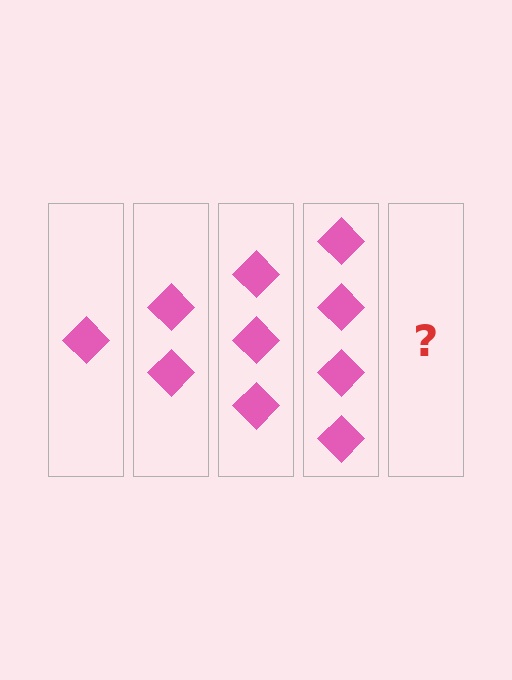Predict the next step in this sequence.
The next step is 5 diamonds.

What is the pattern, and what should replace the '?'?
The pattern is that each step adds one more diamond. The '?' should be 5 diamonds.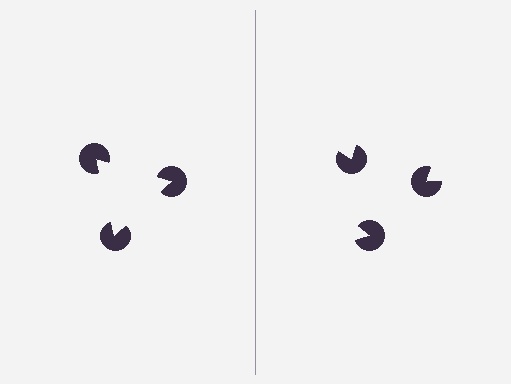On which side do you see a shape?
An illusory triangle appears on the left side. On the right side the wedge cuts are rotated, so no coherent shape forms.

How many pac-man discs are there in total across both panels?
6 — 3 on each side.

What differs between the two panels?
The pac-man discs are positioned identically on both sides; only the wedge orientations differ. On the left they align to a triangle; on the right they are misaligned.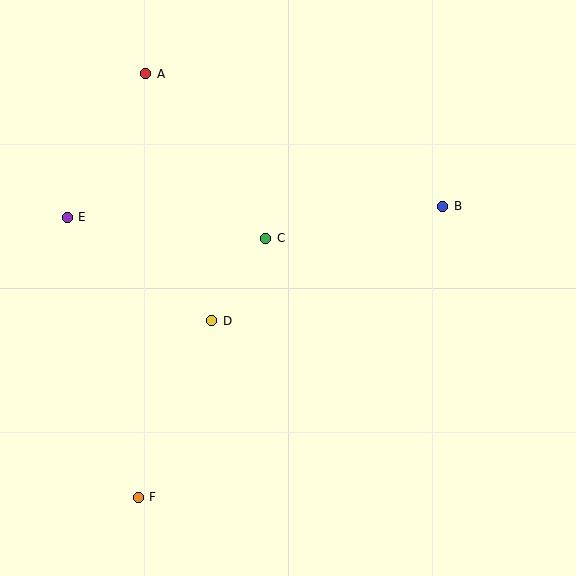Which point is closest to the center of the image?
Point C at (266, 238) is closest to the center.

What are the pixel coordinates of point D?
Point D is at (212, 321).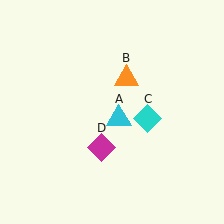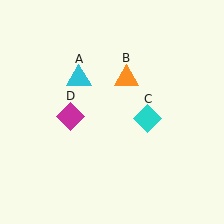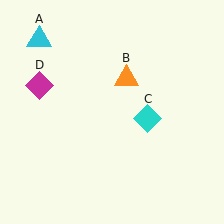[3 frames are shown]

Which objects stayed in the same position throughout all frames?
Orange triangle (object B) and cyan diamond (object C) remained stationary.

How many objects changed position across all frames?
2 objects changed position: cyan triangle (object A), magenta diamond (object D).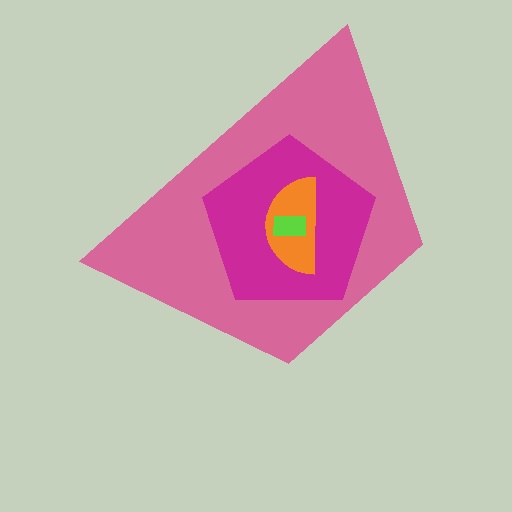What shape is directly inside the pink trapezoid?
The magenta pentagon.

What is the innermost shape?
The lime rectangle.